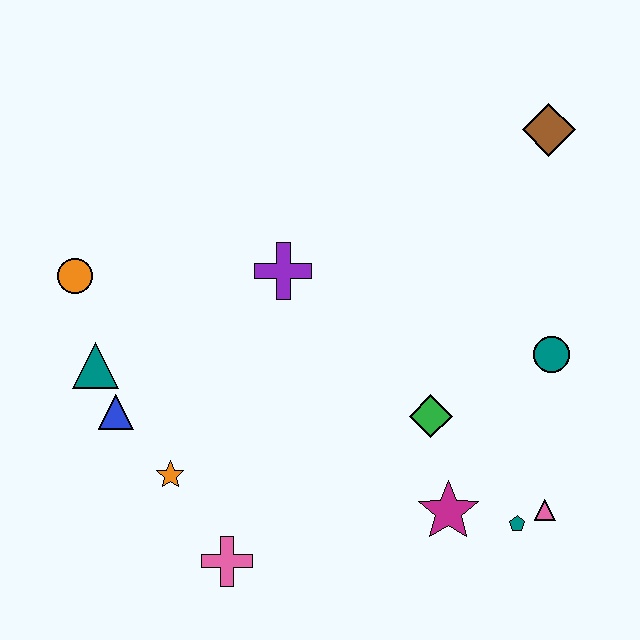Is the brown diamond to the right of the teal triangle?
Yes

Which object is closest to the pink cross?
The orange star is closest to the pink cross.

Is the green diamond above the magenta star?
Yes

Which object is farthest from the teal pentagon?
The orange circle is farthest from the teal pentagon.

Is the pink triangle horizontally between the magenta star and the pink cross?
No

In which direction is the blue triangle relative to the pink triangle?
The blue triangle is to the left of the pink triangle.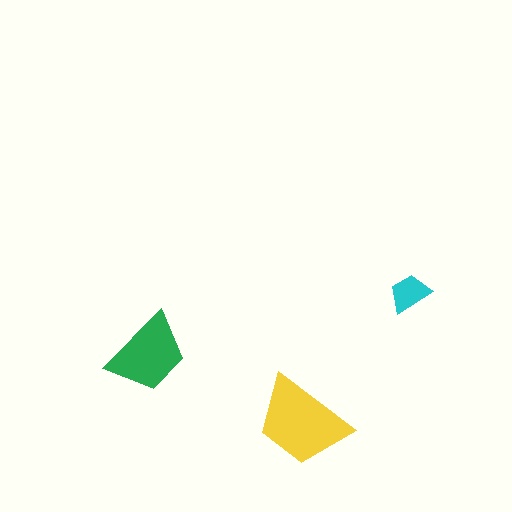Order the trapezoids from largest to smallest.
the yellow one, the green one, the cyan one.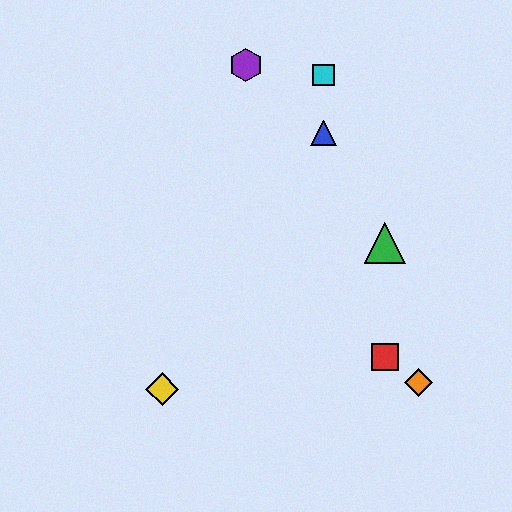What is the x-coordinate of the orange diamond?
The orange diamond is at x≈419.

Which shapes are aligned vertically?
The blue triangle, the cyan square are aligned vertically.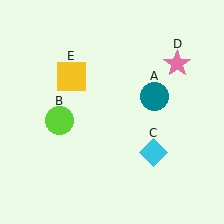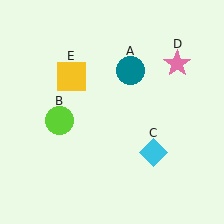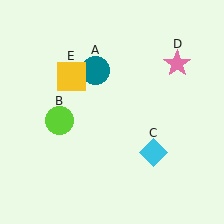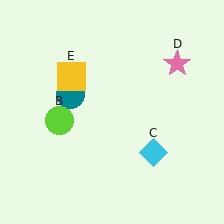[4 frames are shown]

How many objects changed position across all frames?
1 object changed position: teal circle (object A).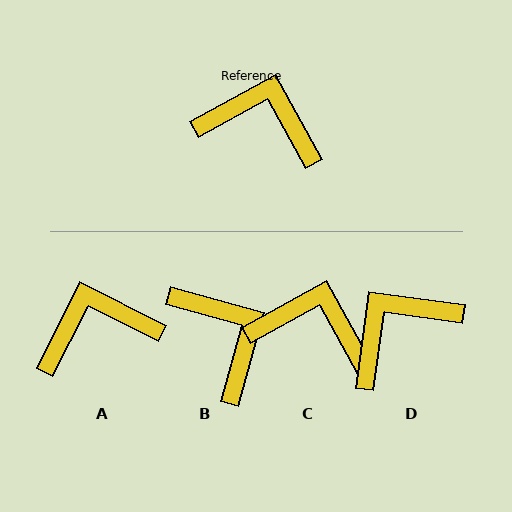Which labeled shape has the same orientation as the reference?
C.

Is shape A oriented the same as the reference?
No, it is off by about 34 degrees.